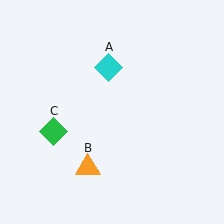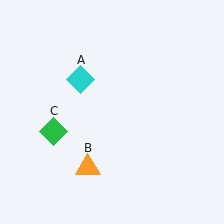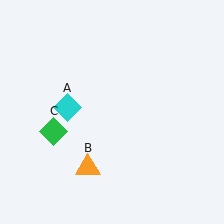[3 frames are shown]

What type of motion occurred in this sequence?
The cyan diamond (object A) rotated counterclockwise around the center of the scene.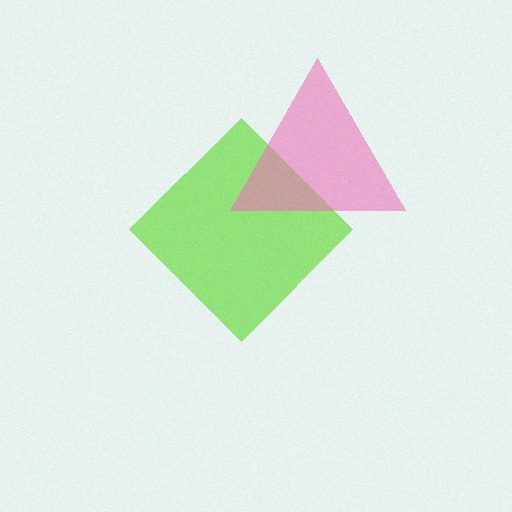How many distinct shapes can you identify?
There are 2 distinct shapes: a lime diamond, a pink triangle.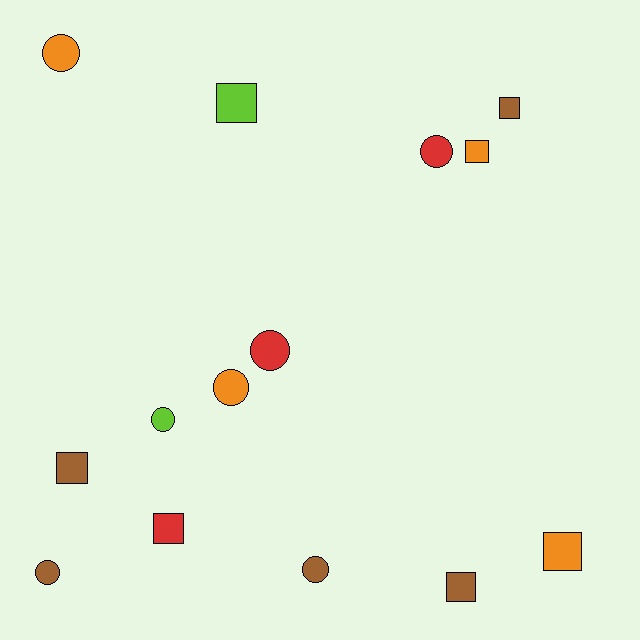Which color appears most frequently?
Brown, with 5 objects.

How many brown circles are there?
There are 2 brown circles.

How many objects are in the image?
There are 14 objects.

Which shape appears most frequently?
Circle, with 7 objects.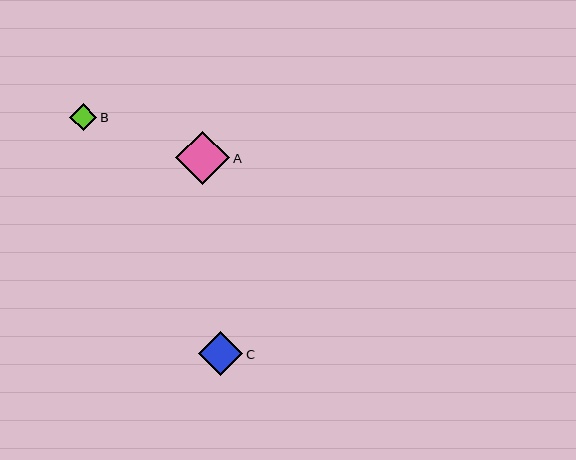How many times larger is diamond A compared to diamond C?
Diamond A is approximately 1.2 times the size of diamond C.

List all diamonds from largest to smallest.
From largest to smallest: A, C, B.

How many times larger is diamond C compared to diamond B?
Diamond C is approximately 1.6 times the size of diamond B.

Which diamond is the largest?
Diamond A is the largest with a size of approximately 54 pixels.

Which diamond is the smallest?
Diamond B is the smallest with a size of approximately 27 pixels.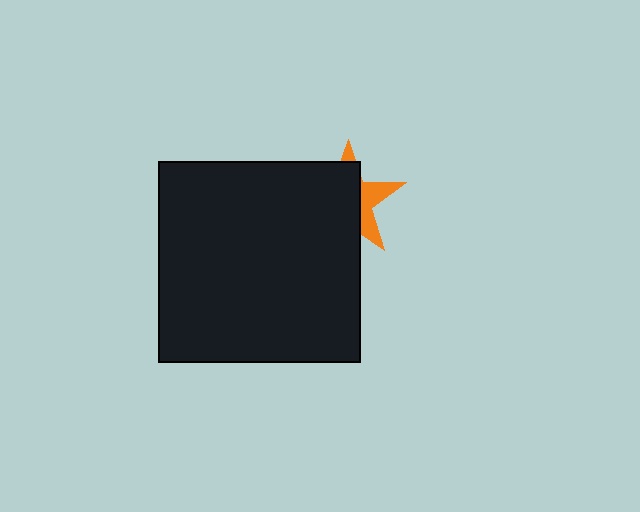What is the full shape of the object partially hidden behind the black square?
The partially hidden object is an orange star.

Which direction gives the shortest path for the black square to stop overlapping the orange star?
Moving left gives the shortest separation.